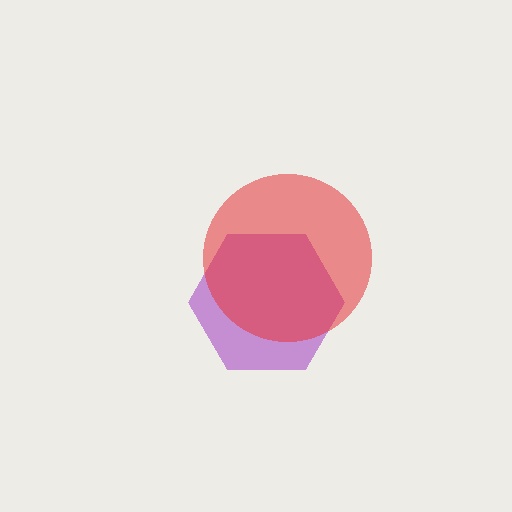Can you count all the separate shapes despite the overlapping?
Yes, there are 2 separate shapes.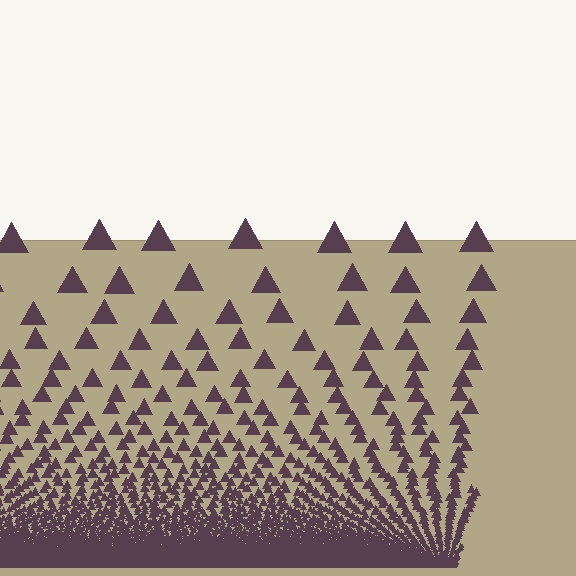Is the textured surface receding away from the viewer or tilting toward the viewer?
The surface appears to tilt toward the viewer. Texture elements get larger and sparser toward the top.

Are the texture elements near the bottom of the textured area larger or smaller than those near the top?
Smaller. The gradient is inverted — elements near the bottom are smaller and denser.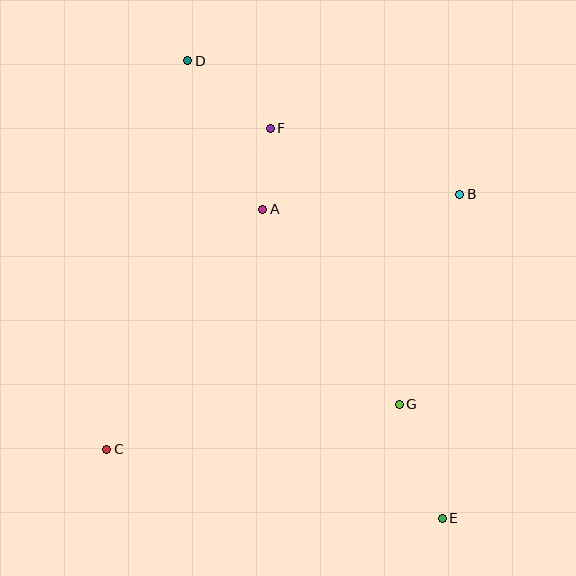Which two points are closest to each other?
Points A and F are closest to each other.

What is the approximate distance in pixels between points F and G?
The distance between F and G is approximately 305 pixels.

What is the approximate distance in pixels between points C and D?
The distance between C and D is approximately 397 pixels.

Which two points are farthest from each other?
Points D and E are farthest from each other.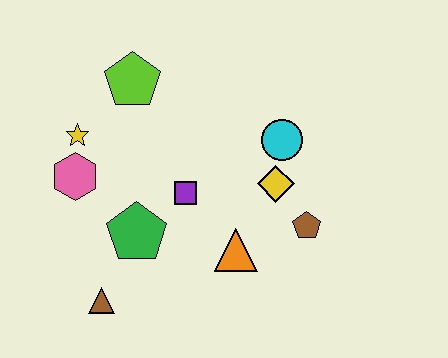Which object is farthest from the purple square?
The brown triangle is farthest from the purple square.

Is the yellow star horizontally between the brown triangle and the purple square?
No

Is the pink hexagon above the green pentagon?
Yes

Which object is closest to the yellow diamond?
The cyan circle is closest to the yellow diamond.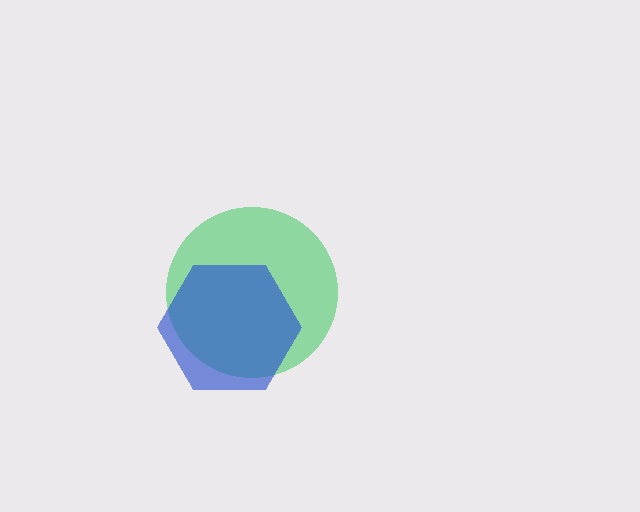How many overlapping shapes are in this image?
There are 2 overlapping shapes in the image.